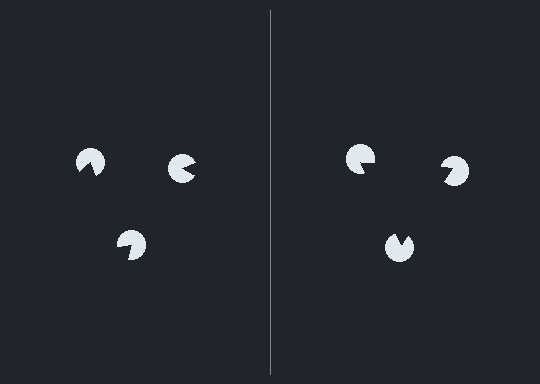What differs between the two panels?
The pac-man discs are positioned identically on both sides; only the wedge orientations differ. On the right they align to a triangle; on the left they are misaligned.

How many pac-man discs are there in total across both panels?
6 — 3 on each side.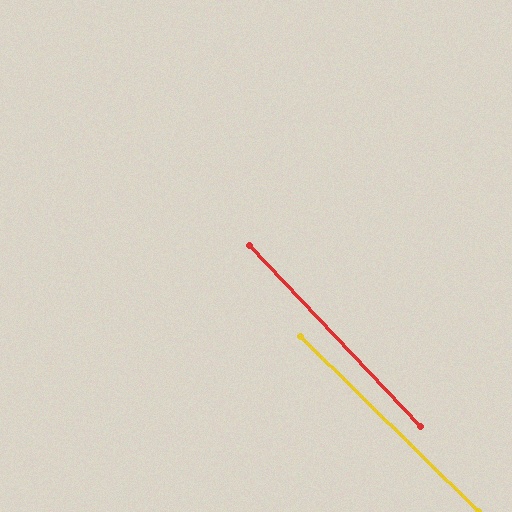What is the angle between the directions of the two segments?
Approximately 2 degrees.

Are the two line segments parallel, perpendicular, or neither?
Parallel — their directions differ by only 2.0°.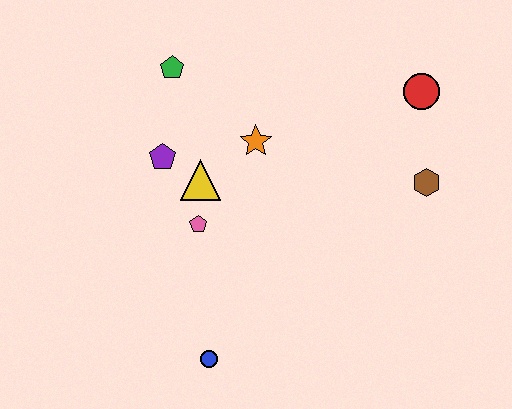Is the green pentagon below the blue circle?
No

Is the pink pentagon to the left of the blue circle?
Yes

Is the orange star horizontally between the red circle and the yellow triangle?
Yes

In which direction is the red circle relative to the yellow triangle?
The red circle is to the right of the yellow triangle.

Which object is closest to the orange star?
The yellow triangle is closest to the orange star.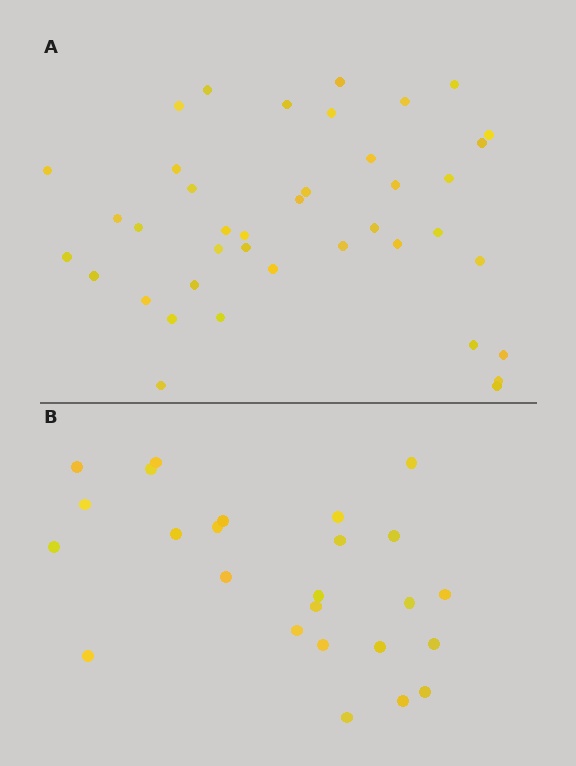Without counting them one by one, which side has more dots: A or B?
Region A (the top region) has more dots.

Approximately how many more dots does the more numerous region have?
Region A has approximately 15 more dots than region B.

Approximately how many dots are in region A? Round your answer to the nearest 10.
About 40 dots.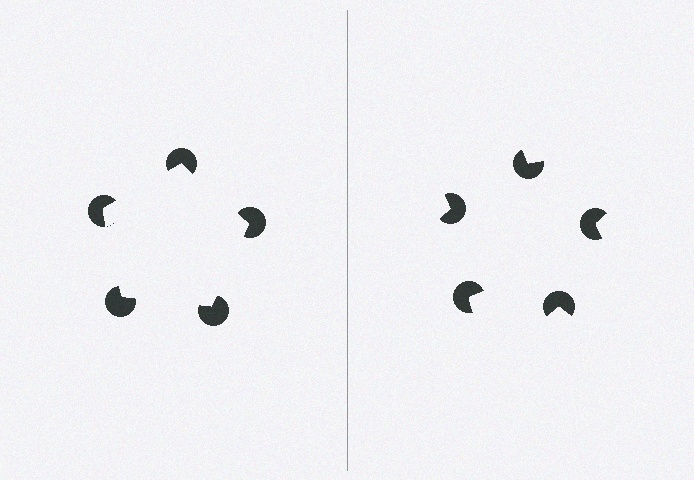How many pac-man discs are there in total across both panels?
10 — 5 on each side.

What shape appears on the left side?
An illusory pentagon.